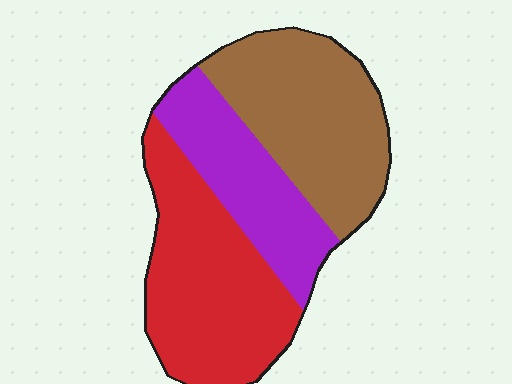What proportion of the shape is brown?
Brown covers roughly 35% of the shape.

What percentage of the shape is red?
Red takes up between a third and a half of the shape.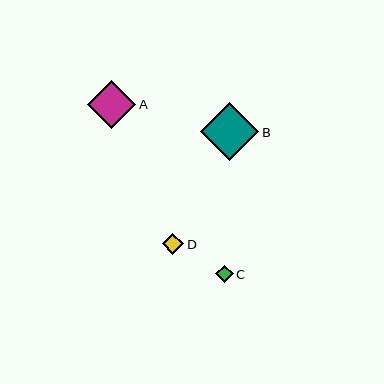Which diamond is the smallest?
Diamond C is the smallest with a size of approximately 18 pixels.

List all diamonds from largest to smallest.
From largest to smallest: B, A, D, C.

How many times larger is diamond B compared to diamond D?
Diamond B is approximately 2.7 times the size of diamond D.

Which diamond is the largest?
Diamond B is the largest with a size of approximately 58 pixels.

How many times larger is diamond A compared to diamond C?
Diamond A is approximately 2.7 times the size of diamond C.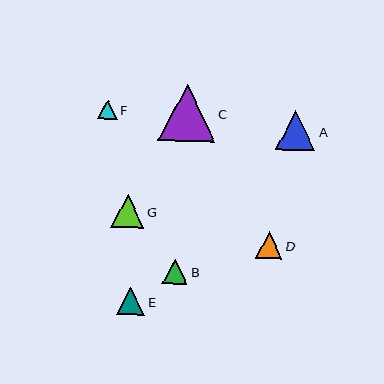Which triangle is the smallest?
Triangle F is the smallest with a size of approximately 19 pixels.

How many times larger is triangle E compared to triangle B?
Triangle E is approximately 1.1 times the size of triangle B.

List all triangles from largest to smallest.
From largest to smallest: C, A, G, E, D, B, F.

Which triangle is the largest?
Triangle C is the largest with a size of approximately 57 pixels.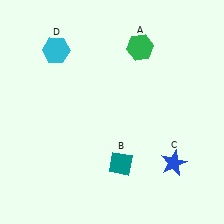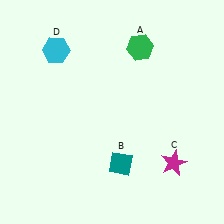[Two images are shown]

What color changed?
The star (C) changed from blue in Image 1 to magenta in Image 2.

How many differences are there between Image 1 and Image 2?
There is 1 difference between the two images.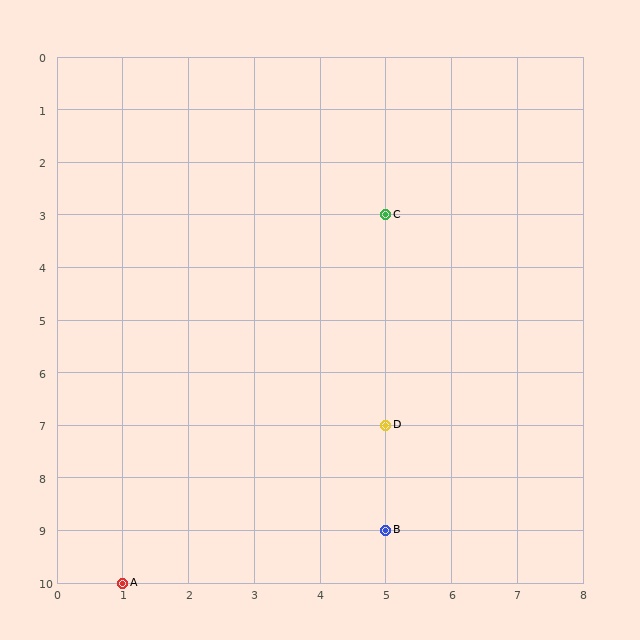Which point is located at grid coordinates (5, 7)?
Point D is at (5, 7).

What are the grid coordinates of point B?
Point B is at grid coordinates (5, 9).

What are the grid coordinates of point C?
Point C is at grid coordinates (5, 3).